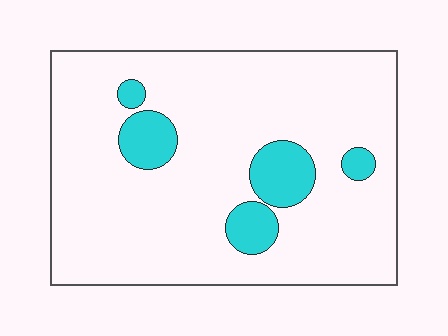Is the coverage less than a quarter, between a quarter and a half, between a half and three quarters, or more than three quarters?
Less than a quarter.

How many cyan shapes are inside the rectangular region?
5.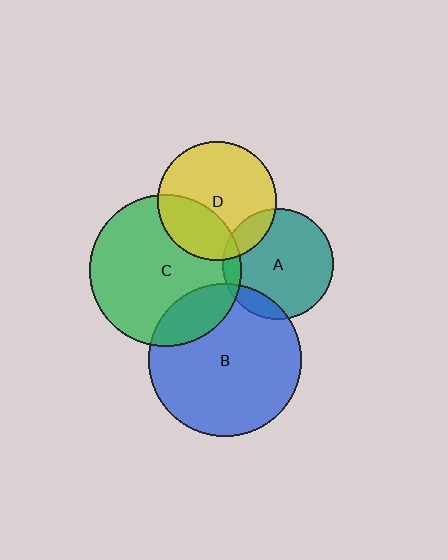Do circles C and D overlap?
Yes.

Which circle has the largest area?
Circle B (blue).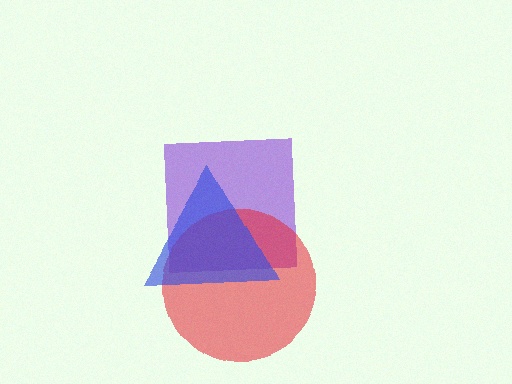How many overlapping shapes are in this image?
There are 3 overlapping shapes in the image.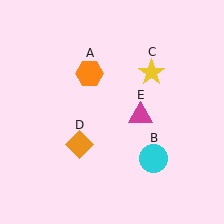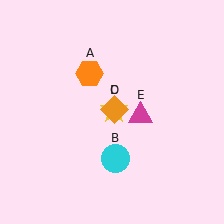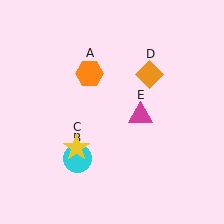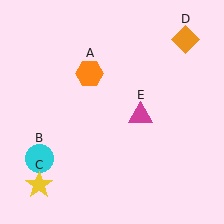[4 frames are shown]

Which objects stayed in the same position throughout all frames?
Orange hexagon (object A) and magenta triangle (object E) remained stationary.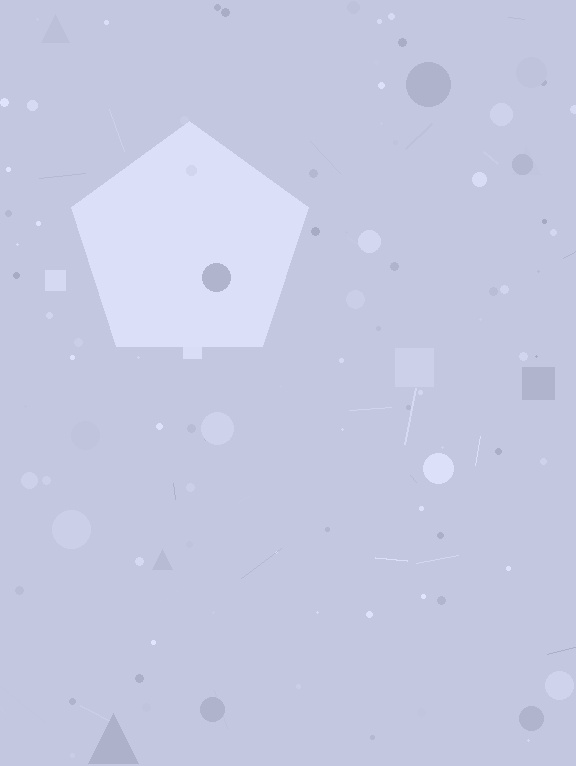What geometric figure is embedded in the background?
A pentagon is embedded in the background.